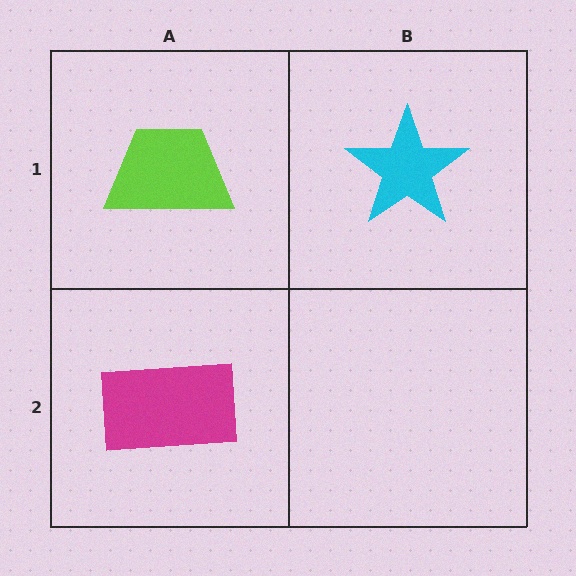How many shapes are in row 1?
2 shapes.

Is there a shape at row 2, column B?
No, that cell is empty.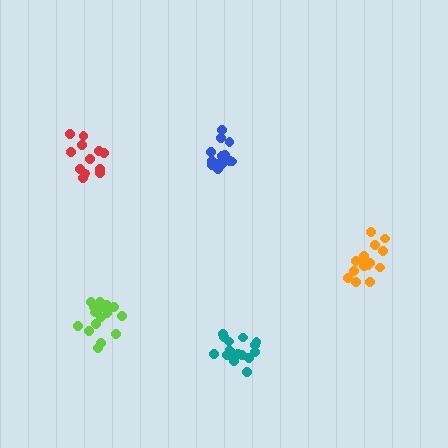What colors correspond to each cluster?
The clusters are colored: teal, lime, blue, red, orange.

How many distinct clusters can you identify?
There are 5 distinct clusters.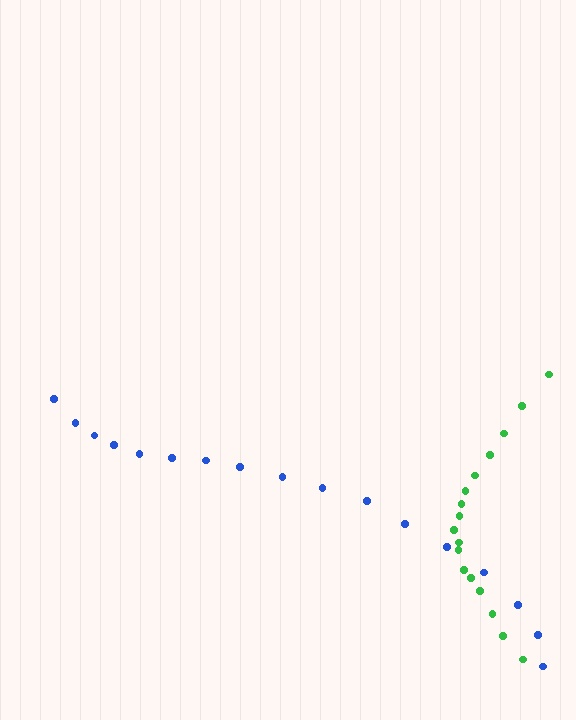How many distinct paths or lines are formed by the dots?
There are 2 distinct paths.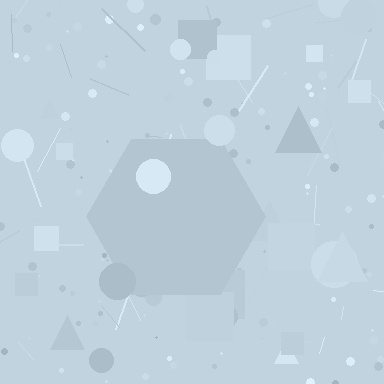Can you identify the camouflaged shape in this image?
The camouflaged shape is a hexagon.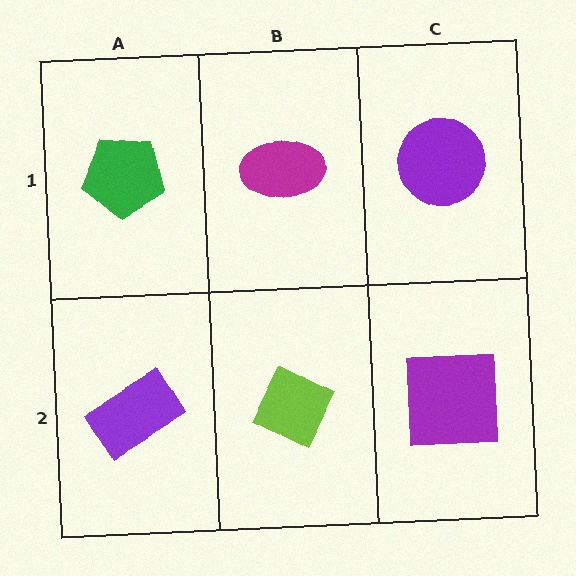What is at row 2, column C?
A purple square.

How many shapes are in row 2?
3 shapes.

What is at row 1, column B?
A magenta ellipse.